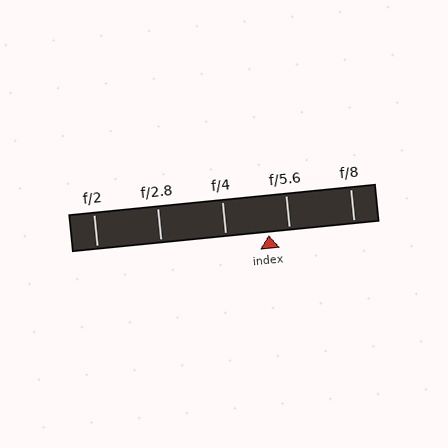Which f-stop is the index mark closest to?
The index mark is closest to f/5.6.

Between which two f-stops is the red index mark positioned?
The index mark is between f/4 and f/5.6.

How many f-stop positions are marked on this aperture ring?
There are 5 f-stop positions marked.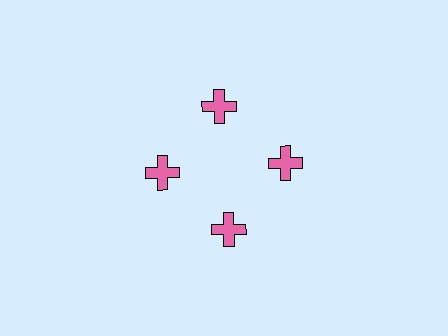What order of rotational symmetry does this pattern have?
This pattern has 4-fold rotational symmetry.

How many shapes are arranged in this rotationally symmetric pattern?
There are 4 shapes, arranged in 4 groups of 1.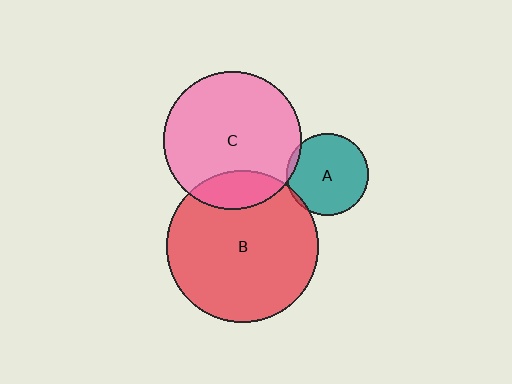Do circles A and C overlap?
Yes.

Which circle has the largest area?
Circle B (red).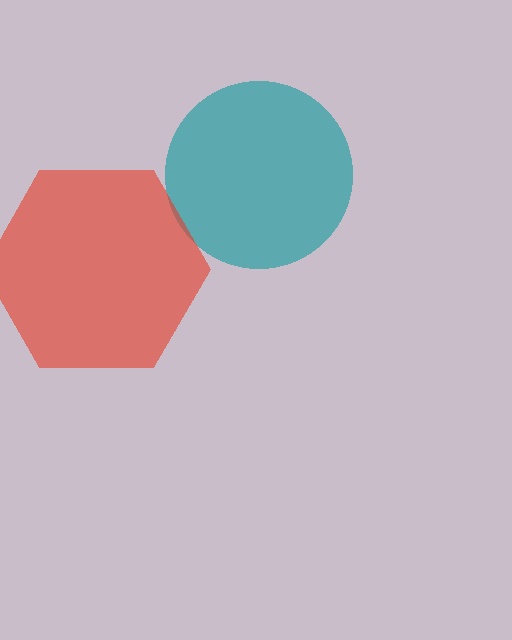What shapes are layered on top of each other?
The layered shapes are: a teal circle, a red hexagon.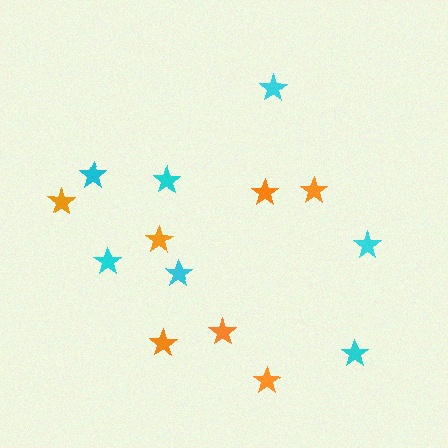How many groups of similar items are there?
There are 2 groups: one group of orange stars (7) and one group of cyan stars (7).